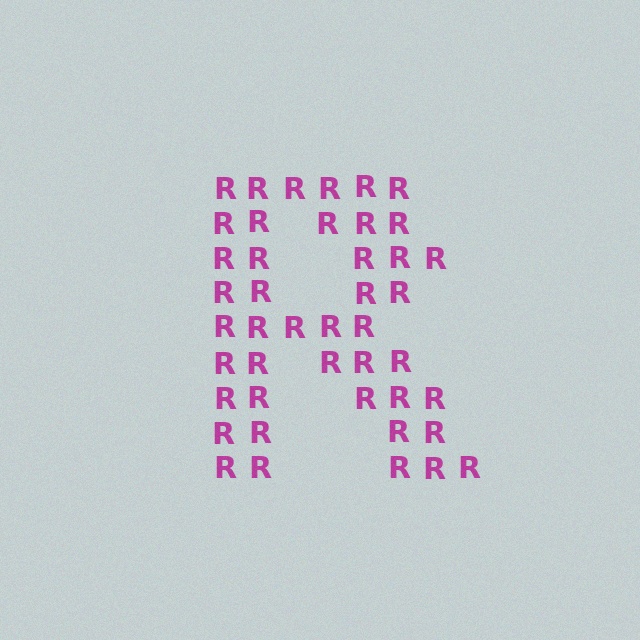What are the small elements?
The small elements are letter R's.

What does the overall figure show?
The overall figure shows the letter R.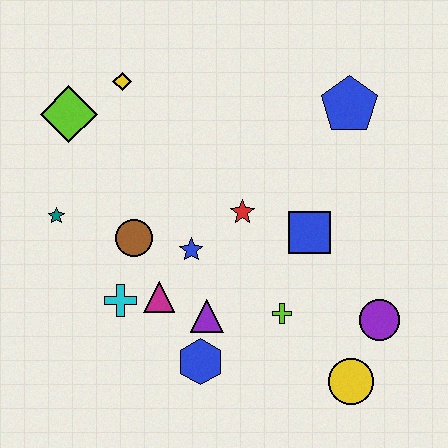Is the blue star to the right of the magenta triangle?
Yes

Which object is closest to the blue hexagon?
The purple triangle is closest to the blue hexagon.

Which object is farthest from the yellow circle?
The lime diamond is farthest from the yellow circle.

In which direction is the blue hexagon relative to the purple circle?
The blue hexagon is to the left of the purple circle.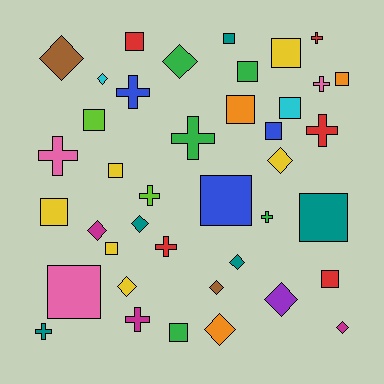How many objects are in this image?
There are 40 objects.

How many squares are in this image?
There are 17 squares.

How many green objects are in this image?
There are 5 green objects.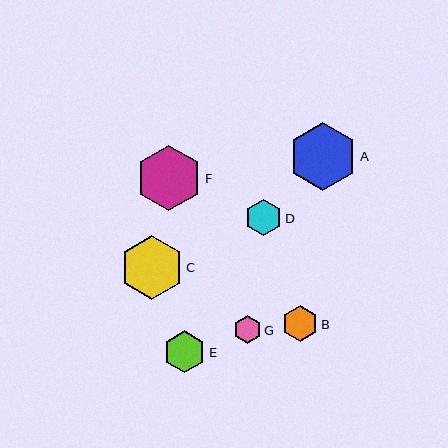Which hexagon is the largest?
Hexagon A is the largest with a size of approximately 68 pixels.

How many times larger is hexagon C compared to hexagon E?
Hexagon C is approximately 1.5 times the size of hexagon E.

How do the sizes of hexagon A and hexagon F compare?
Hexagon A and hexagon F are approximately the same size.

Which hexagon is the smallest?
Hexagon G is the smallest with a size of approximately 28 pixels.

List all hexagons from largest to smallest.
From largest to smallest: A, F, C, E, B, D, G.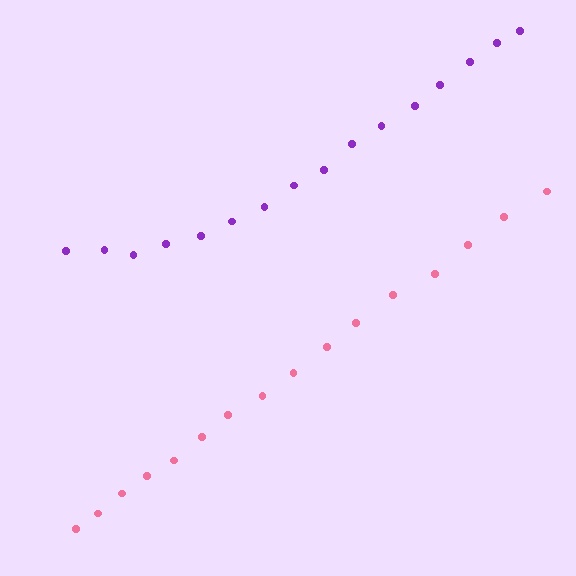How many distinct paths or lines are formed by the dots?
There are 2 distinct paths.